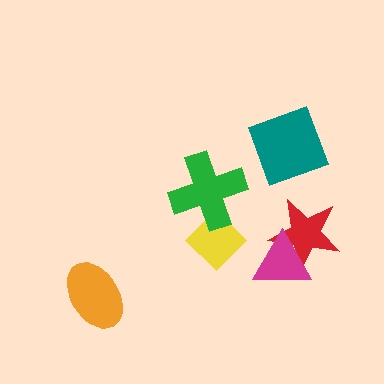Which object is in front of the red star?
The magenta triangle is in front of the red star.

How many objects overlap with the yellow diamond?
1 object overlaps with the yellow diamond.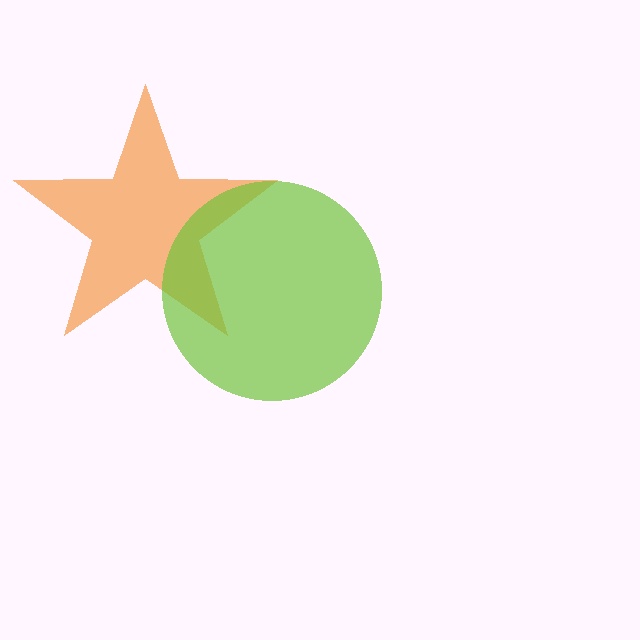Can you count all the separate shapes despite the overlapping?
Yes, there are 2 separate shapes.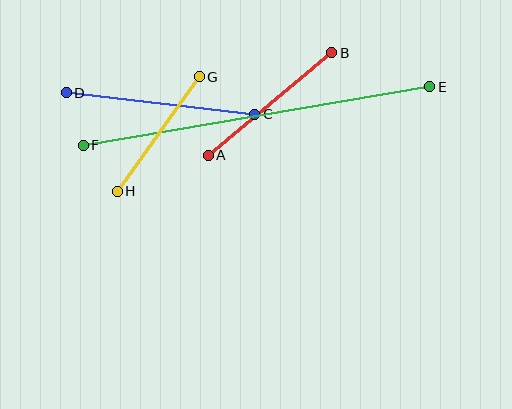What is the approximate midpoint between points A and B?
The midpoint is at approximately (270, 104) pixels.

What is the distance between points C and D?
The distance is approximately 190 pixels.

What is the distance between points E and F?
The distance is approximately 352 pixels.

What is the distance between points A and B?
The distance is approximately 160 pixels.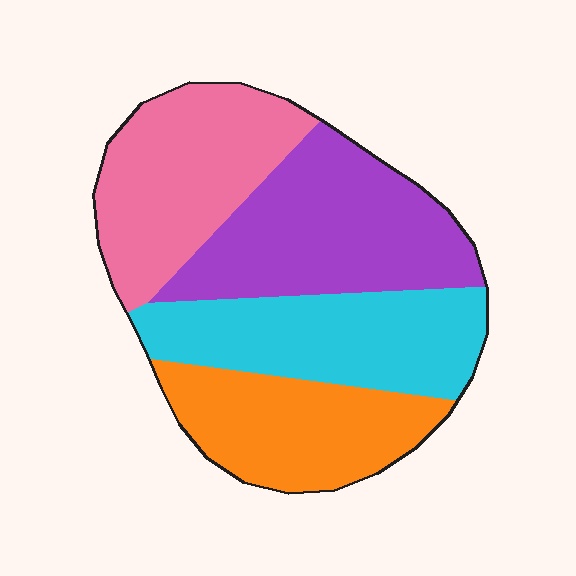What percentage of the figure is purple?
Purple covers about 30% of the figure.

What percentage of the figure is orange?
Orange takes up about one fifth (1/5) of the figure.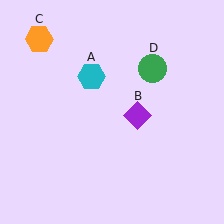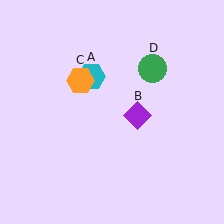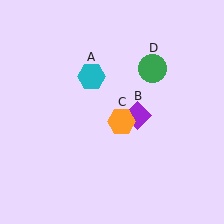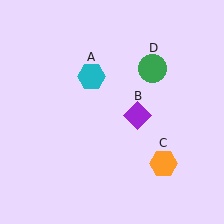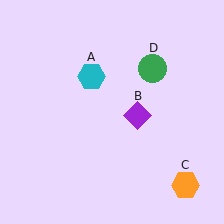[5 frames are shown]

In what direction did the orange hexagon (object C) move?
The orange hexagon (object C) moved down and to the right.